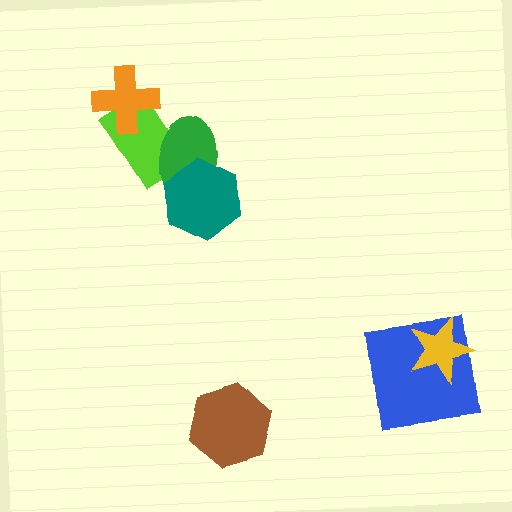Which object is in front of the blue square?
The yellow star is in front of the blue square.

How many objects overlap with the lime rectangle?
2 objects overlap with the lime rectangle.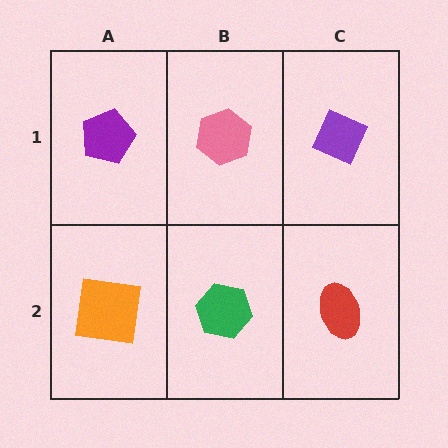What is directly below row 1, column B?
A green hexagon.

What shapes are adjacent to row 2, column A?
A purple pentagon (row 1, column A), a green hexagon (row 2, column B).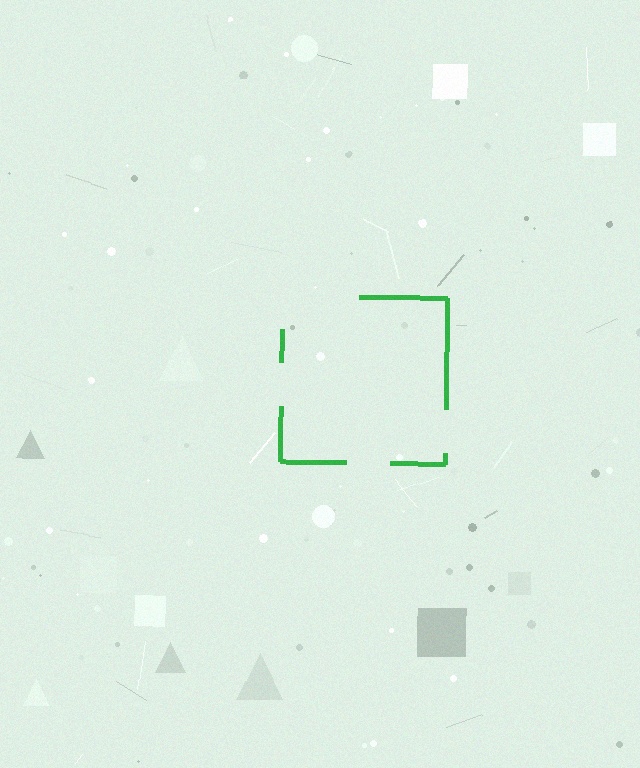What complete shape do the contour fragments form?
The contour fragments form a square.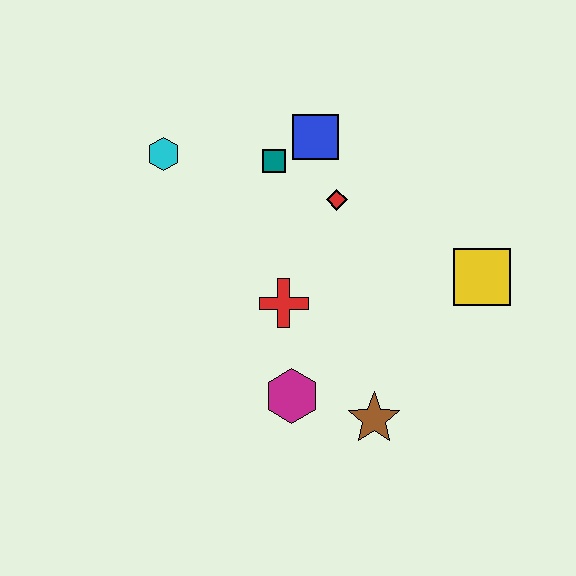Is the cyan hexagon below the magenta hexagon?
No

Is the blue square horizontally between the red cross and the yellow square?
Yes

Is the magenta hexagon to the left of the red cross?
No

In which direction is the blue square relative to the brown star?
The blue square is above the brown star.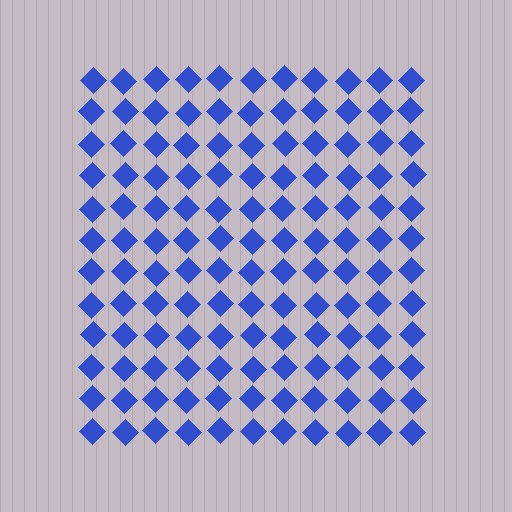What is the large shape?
The large shape is a square.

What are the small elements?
The small elements are diamonds.